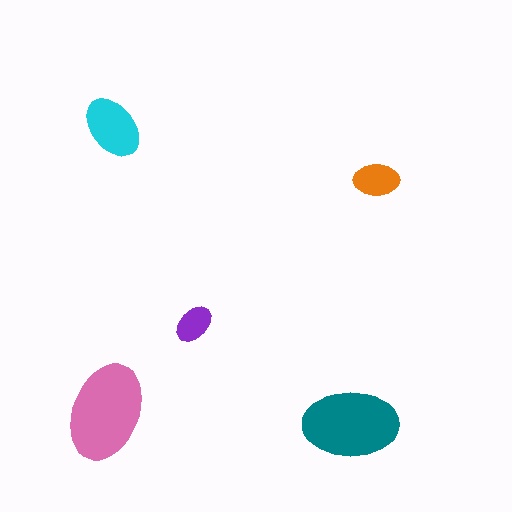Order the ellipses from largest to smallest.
the pink one, the teal one, the cyan one, the orange one, the purple one.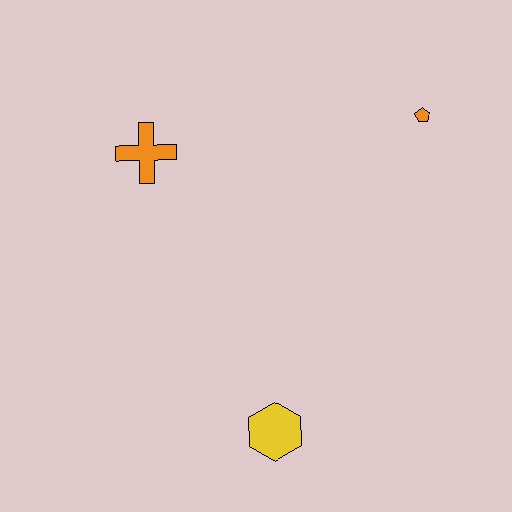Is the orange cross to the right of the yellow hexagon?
No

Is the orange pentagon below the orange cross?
No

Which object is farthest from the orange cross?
The yellow hexagon is farthest from the orange cross.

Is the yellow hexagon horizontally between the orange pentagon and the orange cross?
Yes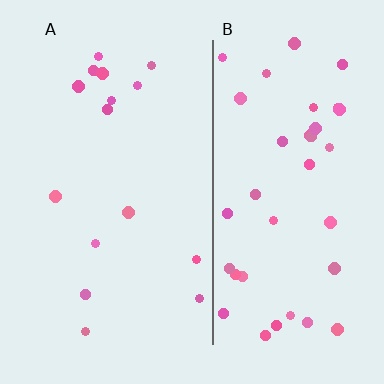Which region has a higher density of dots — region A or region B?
B (the right).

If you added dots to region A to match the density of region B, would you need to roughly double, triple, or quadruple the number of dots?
Approximately triple.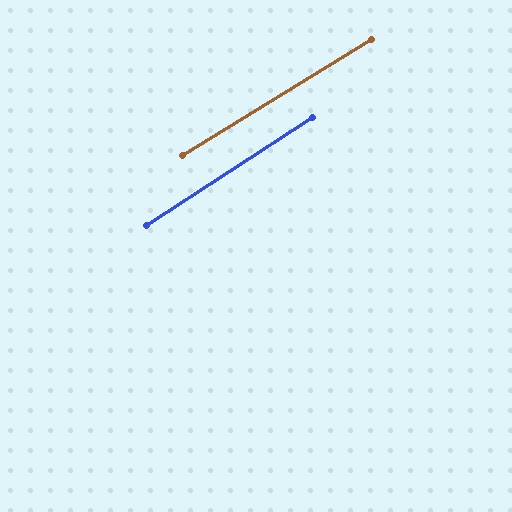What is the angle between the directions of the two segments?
Approximately 2 degrees.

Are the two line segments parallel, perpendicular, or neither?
Parallel — their directions differ by only 1.6°.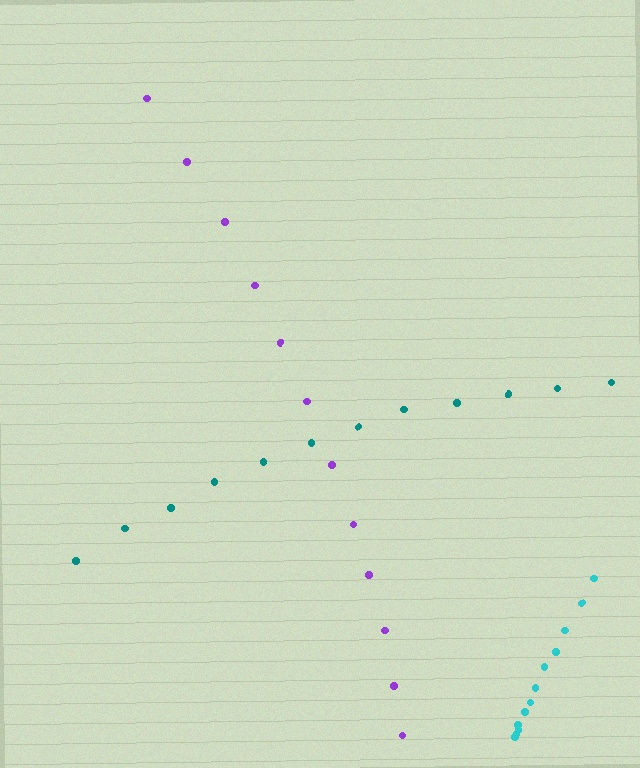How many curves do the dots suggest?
There are 3 distinct paths.